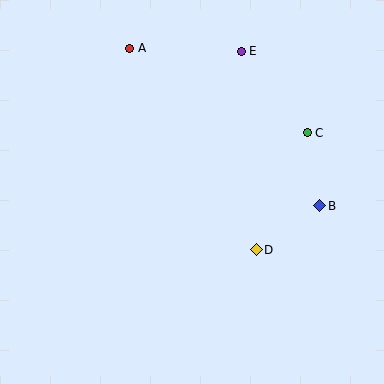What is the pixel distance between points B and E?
The distance between B and E is 174 pixels.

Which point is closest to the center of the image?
Point D at (256, 250) is closest to the center.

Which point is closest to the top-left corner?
Point A is closest to the top-left corner.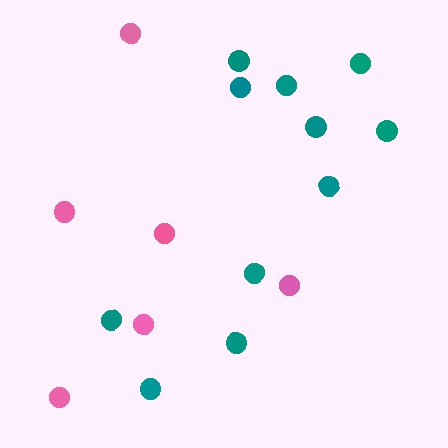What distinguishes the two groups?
There are 2 groups: one group of teal circles (11) and one group of pink circles (6).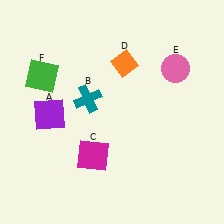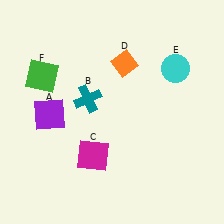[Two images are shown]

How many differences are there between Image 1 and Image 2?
There is 1 difference between the two images.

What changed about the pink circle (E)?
In Image 1, E is pink. In Image 2, it changed to cyan.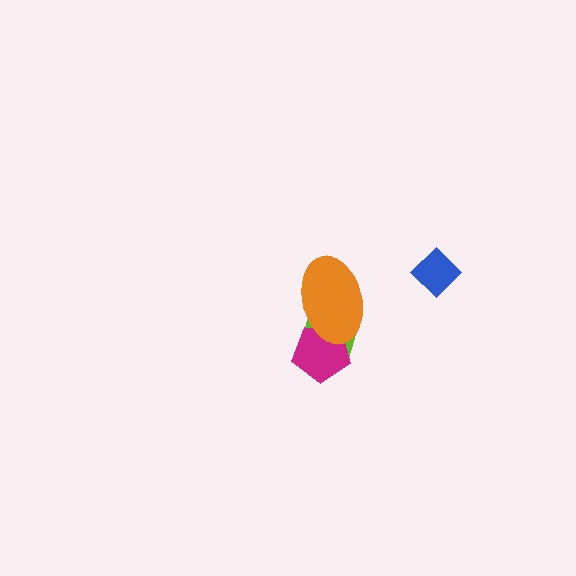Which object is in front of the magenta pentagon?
The orange ellipse is in front of the magenta pentagon.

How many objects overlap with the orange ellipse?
2 objects overlap with the orange ellipse.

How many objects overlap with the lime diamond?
2 objects overlap with the lime diamond.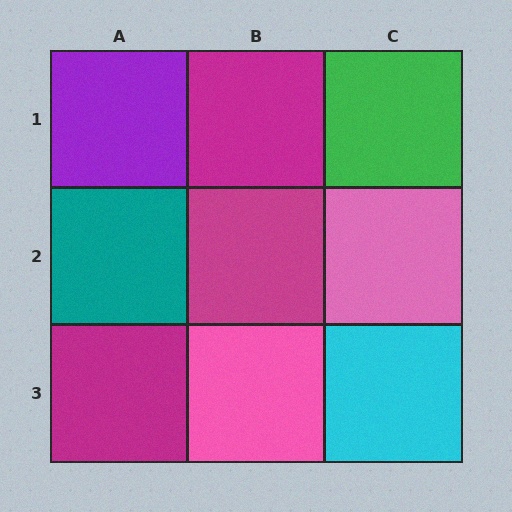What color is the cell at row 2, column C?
Pink.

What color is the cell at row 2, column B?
Magenta.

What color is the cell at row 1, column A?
Purple.